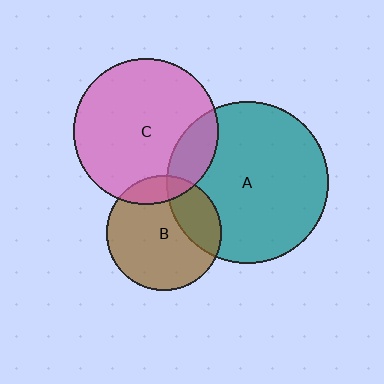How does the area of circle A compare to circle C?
Approximately 1.2 times.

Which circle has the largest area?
Circle A (teal).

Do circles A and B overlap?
Yes.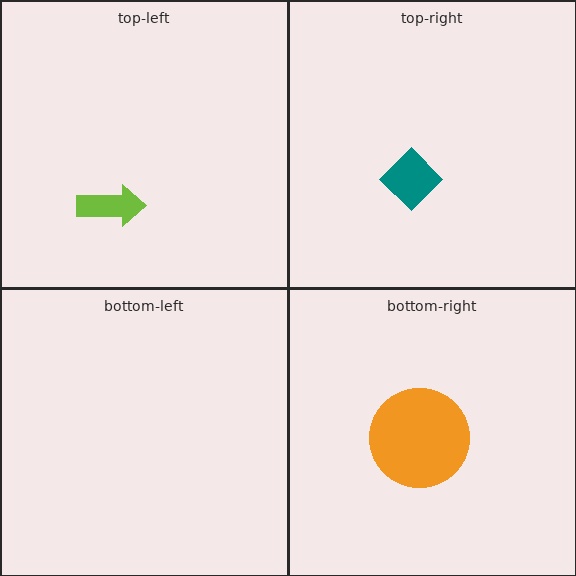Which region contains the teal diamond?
The top-right region.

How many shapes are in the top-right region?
1.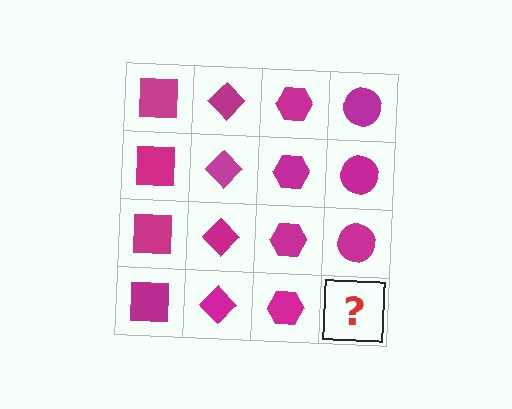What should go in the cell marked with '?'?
The missing cell should contain a magenta circle.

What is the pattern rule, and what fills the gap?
The rule is that each column has a consistent shape. The gap should be filled with a magenta circle.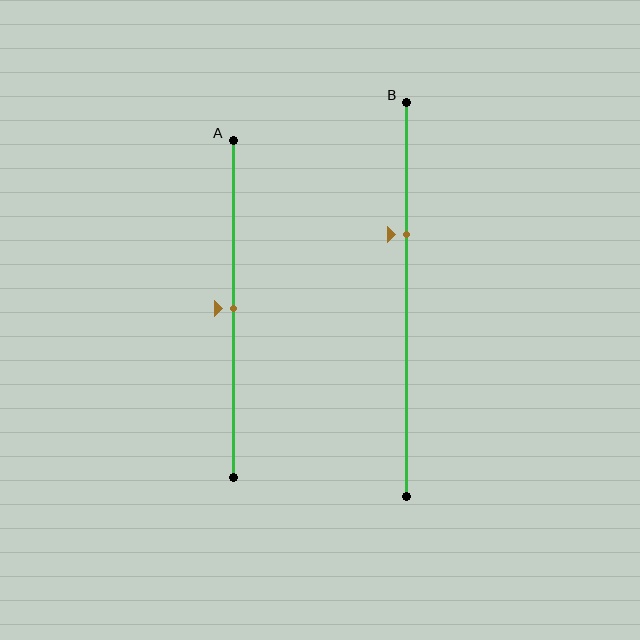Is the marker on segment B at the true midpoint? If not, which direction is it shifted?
No, the marker on segment B is shifted upward by about 16% of the segment length.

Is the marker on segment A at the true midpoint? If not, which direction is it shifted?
Yes, the marker on segment A is at the true midpoint.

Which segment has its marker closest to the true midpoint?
Segment A has its marker closest to the true midpoint.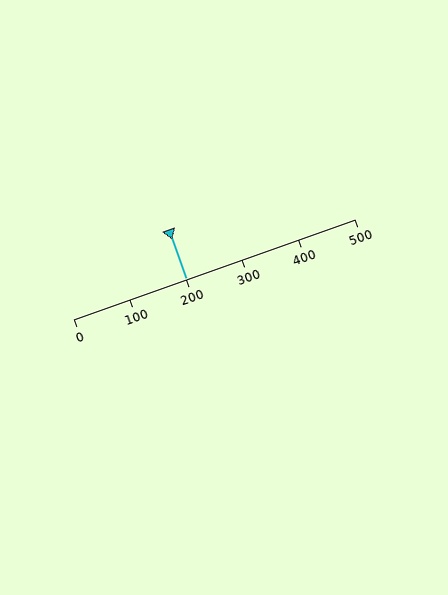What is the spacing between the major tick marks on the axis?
The major ticks are spaced 100 apart.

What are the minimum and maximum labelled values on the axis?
The axis runs from 0 to 500.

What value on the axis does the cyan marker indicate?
The marker indicates approximately 200.